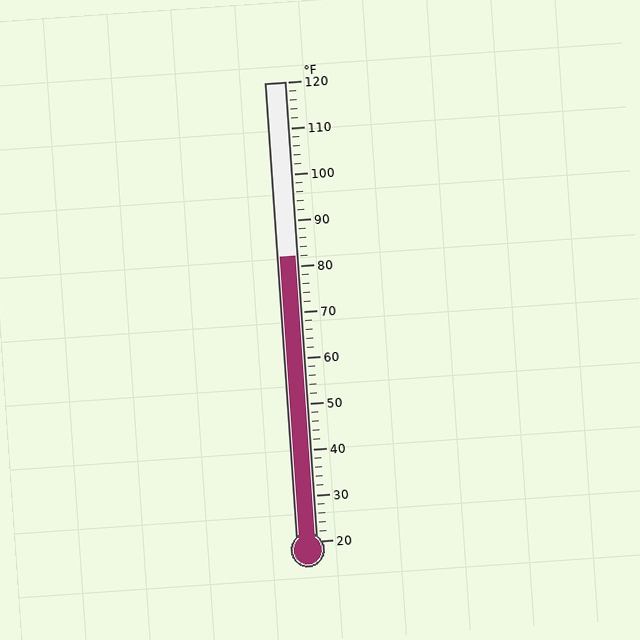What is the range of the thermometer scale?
The thermometer scale ranges from 20°F to 120°F.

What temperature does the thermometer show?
The thermometer shows approximately 82°F.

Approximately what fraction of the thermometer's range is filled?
The thermometer is filled to approximately 60% of its range.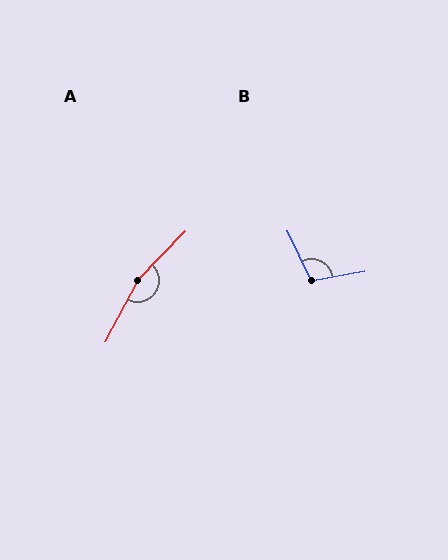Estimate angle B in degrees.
Approximately 106 degrees.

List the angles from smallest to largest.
B (106°), A (163°).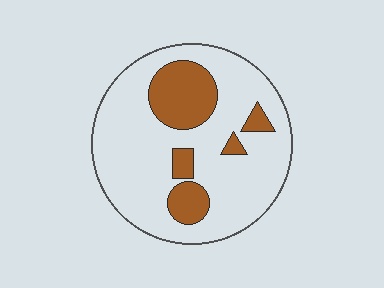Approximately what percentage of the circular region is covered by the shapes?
Approximately 20%.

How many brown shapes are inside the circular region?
5.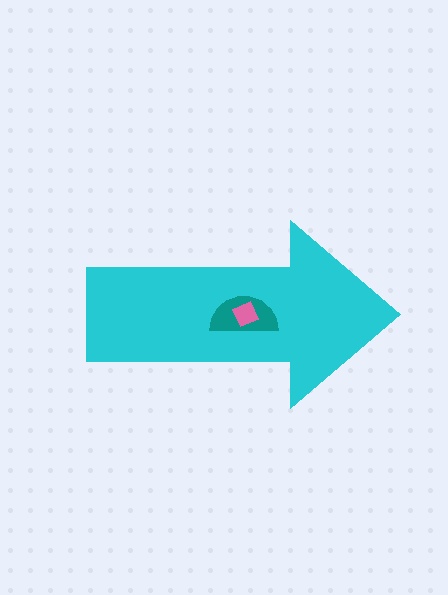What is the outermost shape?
The cyan arrow.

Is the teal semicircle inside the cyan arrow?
Yes.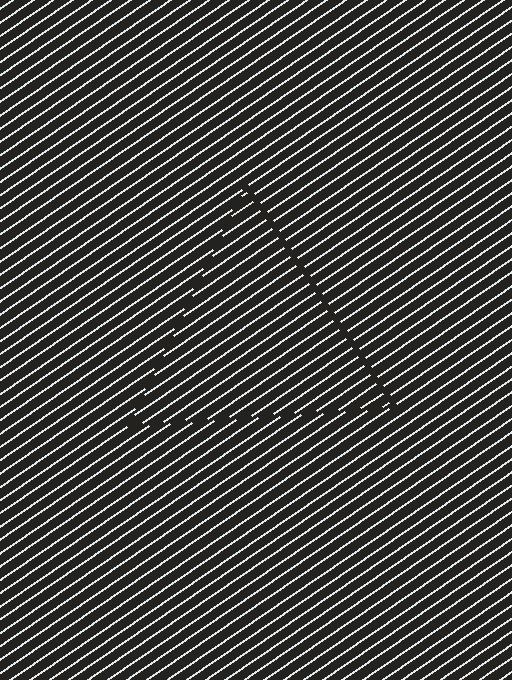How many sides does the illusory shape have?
3 sides — the line-ends trace a triangle.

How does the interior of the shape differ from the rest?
The interior of the shape contains the same grating, shifted by half a period — the contour is defined by the phase discontinuity where line-ends from the inner and outer gratings abut.